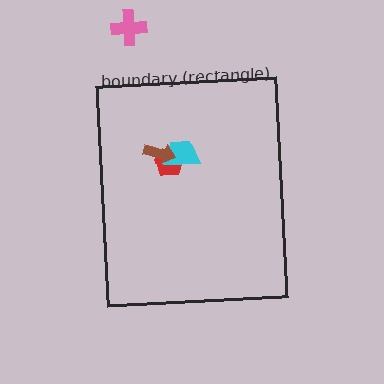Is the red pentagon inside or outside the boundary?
Inside.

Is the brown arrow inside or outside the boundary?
Inside.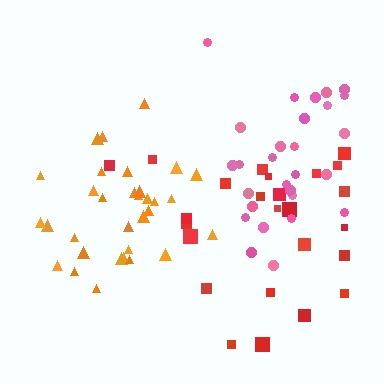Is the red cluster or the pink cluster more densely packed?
Pink.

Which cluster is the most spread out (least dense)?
Red.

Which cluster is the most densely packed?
Orange.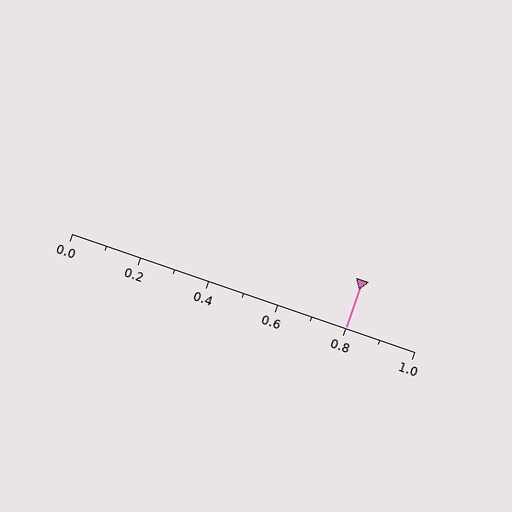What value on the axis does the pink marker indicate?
The marker indicates approximately 0.8.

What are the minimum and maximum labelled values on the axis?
The axis runs from 0.0 to 1.0.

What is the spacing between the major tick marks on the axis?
The major ticks are spaced 0.2 apart.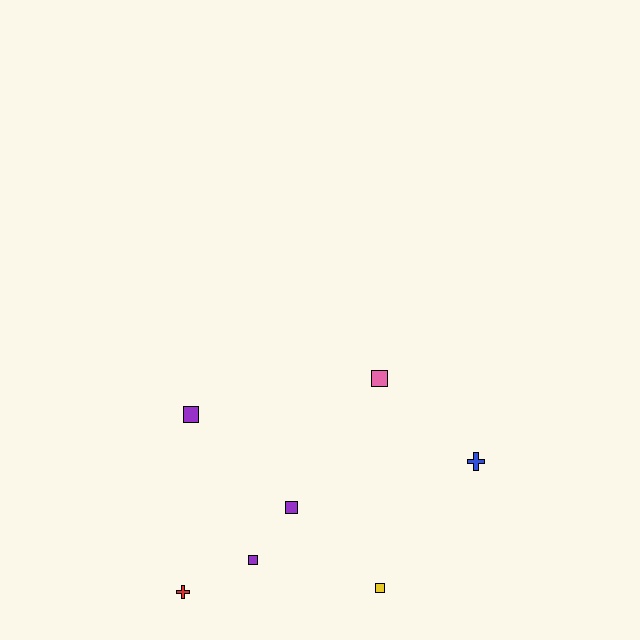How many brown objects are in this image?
There are no brown objects.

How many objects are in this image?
There are 7 objects.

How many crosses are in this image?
There are 2 crosses.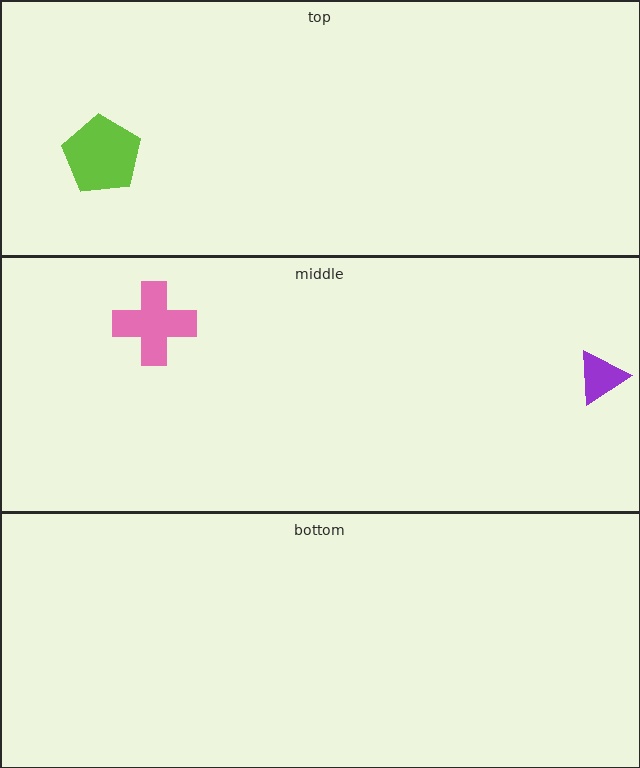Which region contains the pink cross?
The middle region.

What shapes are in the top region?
The lime pentagon.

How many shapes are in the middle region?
2.